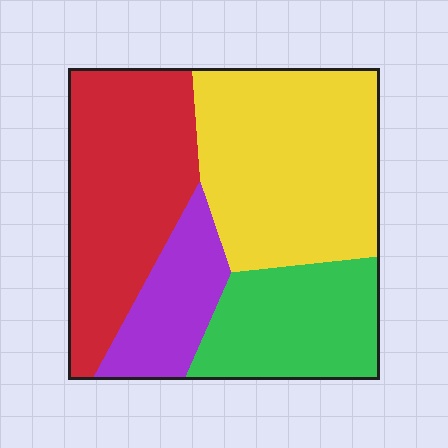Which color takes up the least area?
Purple, at roughly 15%.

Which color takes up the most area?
Yellow, at roughly 35%.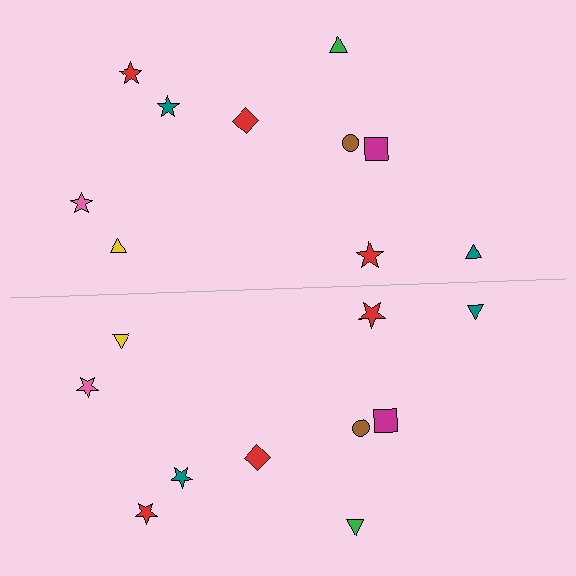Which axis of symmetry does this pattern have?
The pattern has a horizontal axis of symmetry running through the center of the image.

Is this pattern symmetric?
Yes, this pattern has bilateral (reflection) symmetry.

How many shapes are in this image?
There are 20 shapes in this image.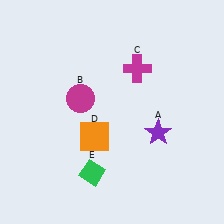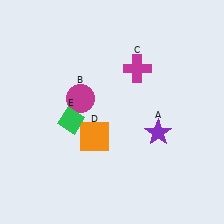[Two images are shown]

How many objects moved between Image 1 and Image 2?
1 object moved between the two images.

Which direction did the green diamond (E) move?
The green diamond (E) moved up.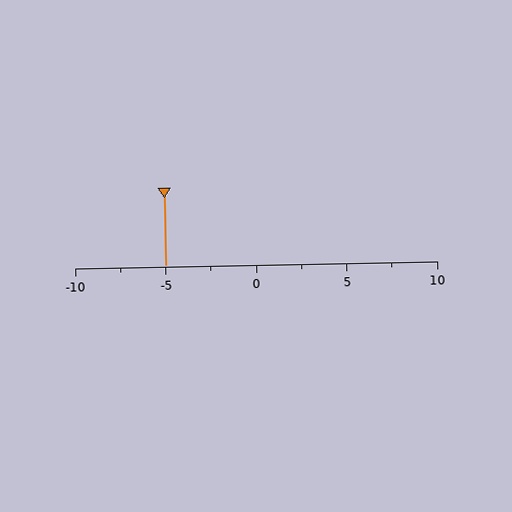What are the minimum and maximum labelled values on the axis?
The axis runs from -10 to 10.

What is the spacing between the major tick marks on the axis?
The major ticks are spaced 5 apart.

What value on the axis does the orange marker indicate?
The marker indicates approximately -5.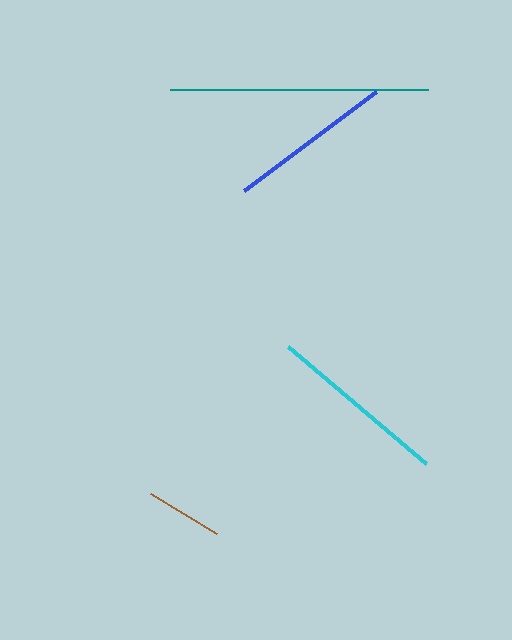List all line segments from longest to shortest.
From longest to shortest: teal, cyan, blue, brown.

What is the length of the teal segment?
The teal segment is approximately 258 pixels long.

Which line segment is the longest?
The teal line is the longest at approximately 258 pixels.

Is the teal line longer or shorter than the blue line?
The teal line is longer than the blue line.